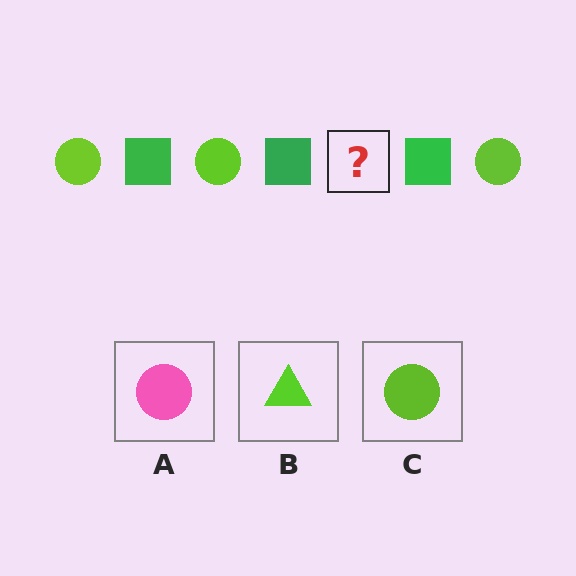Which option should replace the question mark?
Option C.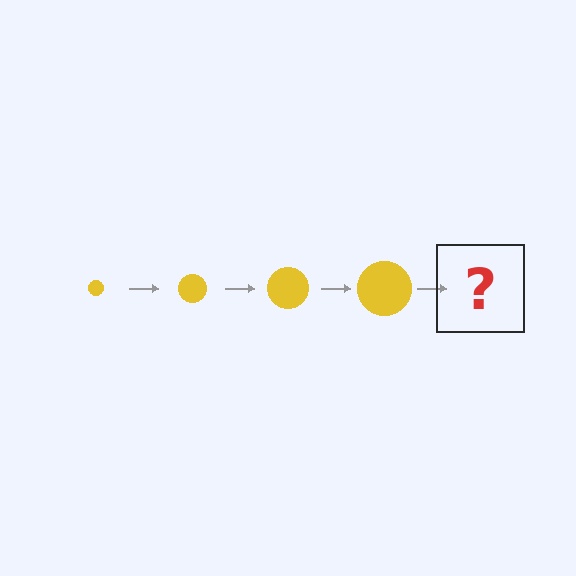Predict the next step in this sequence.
The next step is a yellow circle, larger than the previous one.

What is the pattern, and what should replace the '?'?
The pattern is that the circle gets progressively larger each step. The '?' should be a yellow circle, larger than the previous one.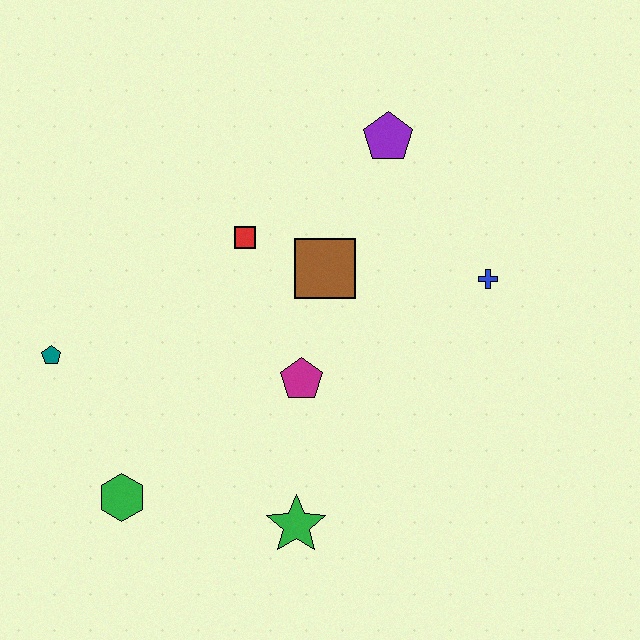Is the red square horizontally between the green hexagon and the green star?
Yes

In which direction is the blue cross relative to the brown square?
The blue cross is to the right of the brown square.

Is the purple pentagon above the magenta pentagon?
Yes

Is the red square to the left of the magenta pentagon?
Yes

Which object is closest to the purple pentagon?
The brown square is closest to the purple pentagon.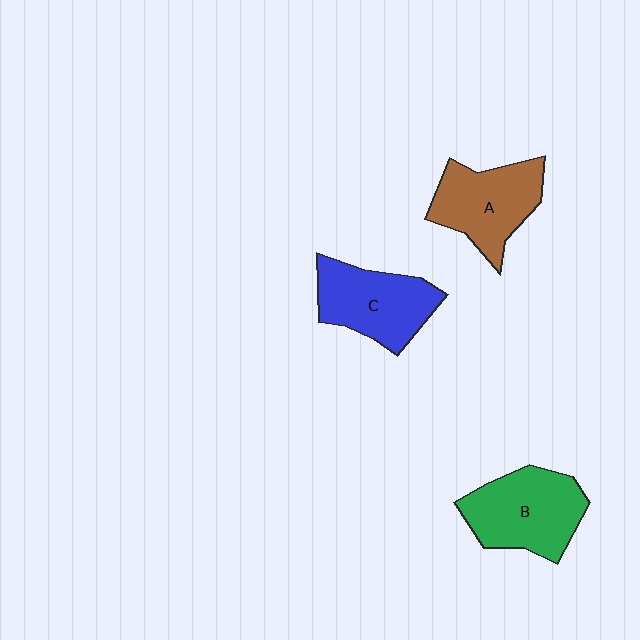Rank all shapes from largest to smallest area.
From largest to smallest: B (green), A (brown), C (blue).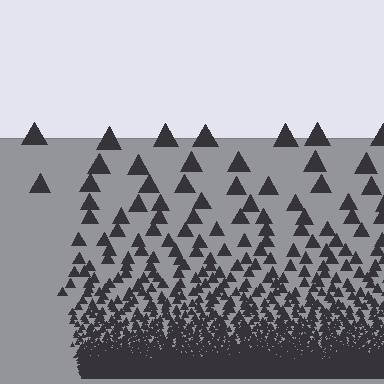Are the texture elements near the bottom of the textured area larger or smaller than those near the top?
Smaller. The gradient is inverted — elements near the bottom are smaller and denser.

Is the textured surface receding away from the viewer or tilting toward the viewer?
The surface appears to tilt toward the viewer. Texture elements get larger and sparser toward the top.